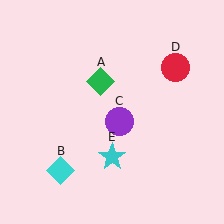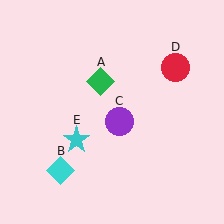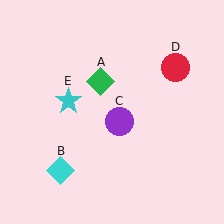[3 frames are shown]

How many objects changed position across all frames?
1 object changed position: cyan star (object E).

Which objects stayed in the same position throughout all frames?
Green diamond (object A) and cyan diamond (object B) and purple circle (object C) and red circle (object D) remained stationary.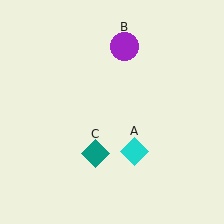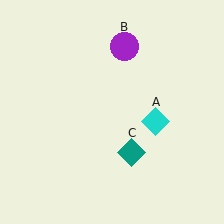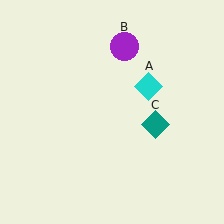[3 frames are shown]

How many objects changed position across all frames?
2 objects changed position: cyan diamond (object A), teal diamond (object C).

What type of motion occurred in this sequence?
The cyan diamond (object A), teal diamond (object C) rotated counterclockwise around the center of the scene.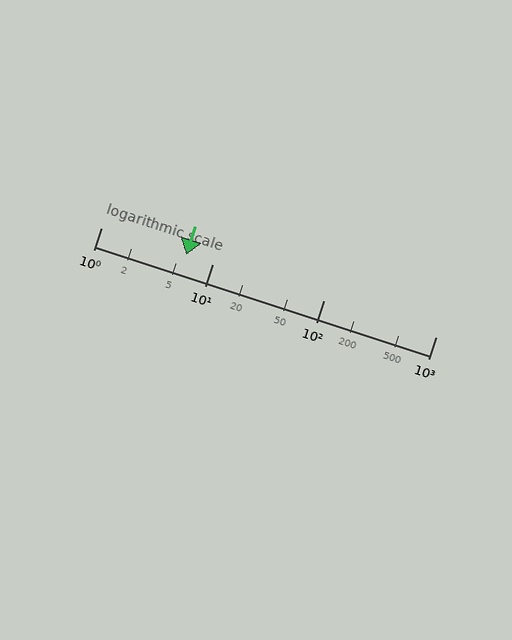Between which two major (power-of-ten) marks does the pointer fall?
The pointer is between 1 and 10.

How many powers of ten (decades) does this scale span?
The scale spans 3 decades, from 1 to 1000.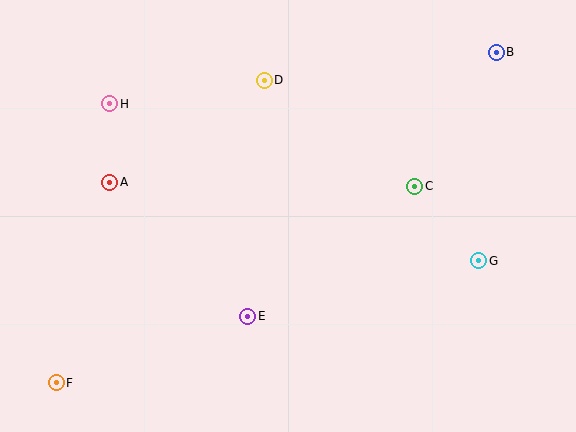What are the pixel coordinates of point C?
Point C is at (415, 186).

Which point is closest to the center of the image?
Point E at (248, 316) is closest to the center.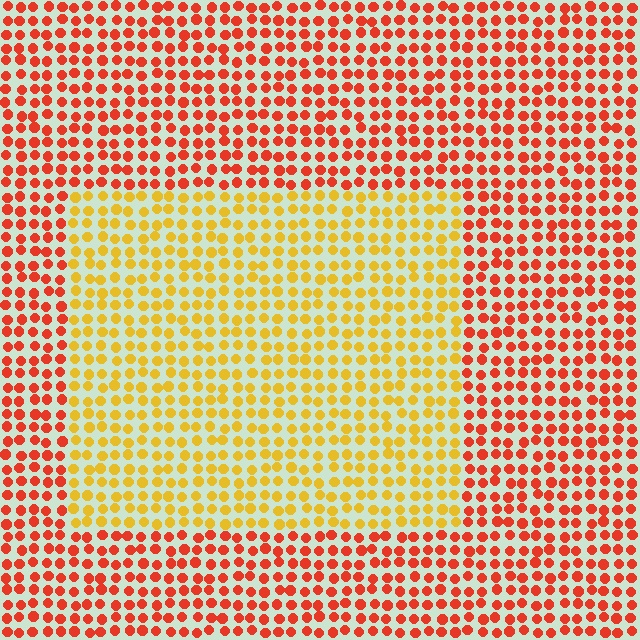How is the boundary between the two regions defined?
The boundary is defined purely by a slight shift in hue (about 42 degrees). Spacing, size, and orientation are identical on both sides.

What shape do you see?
I see a rectangle.